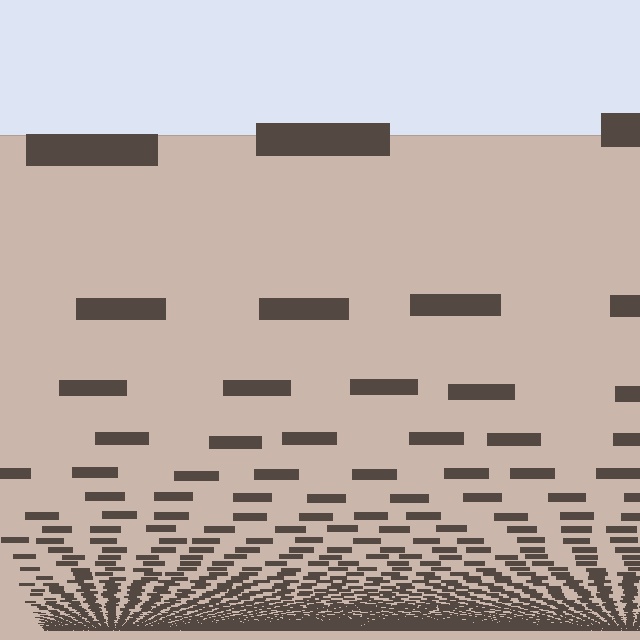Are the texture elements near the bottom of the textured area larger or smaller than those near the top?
Smaller. The gradient is inverted — elements near the bottom are smaller and denser.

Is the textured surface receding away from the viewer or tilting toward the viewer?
The surface appears to tilt toward the viewer. Texture elements get larger and sparser toward the top.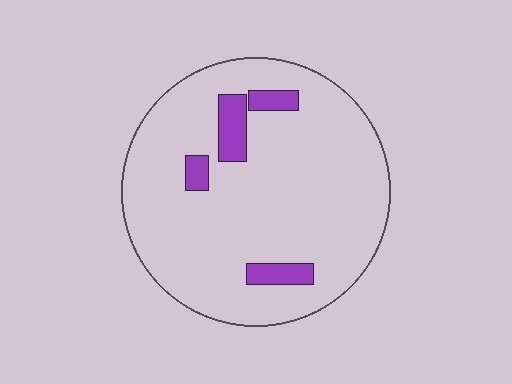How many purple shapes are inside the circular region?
4.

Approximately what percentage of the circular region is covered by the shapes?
Approximately 10%.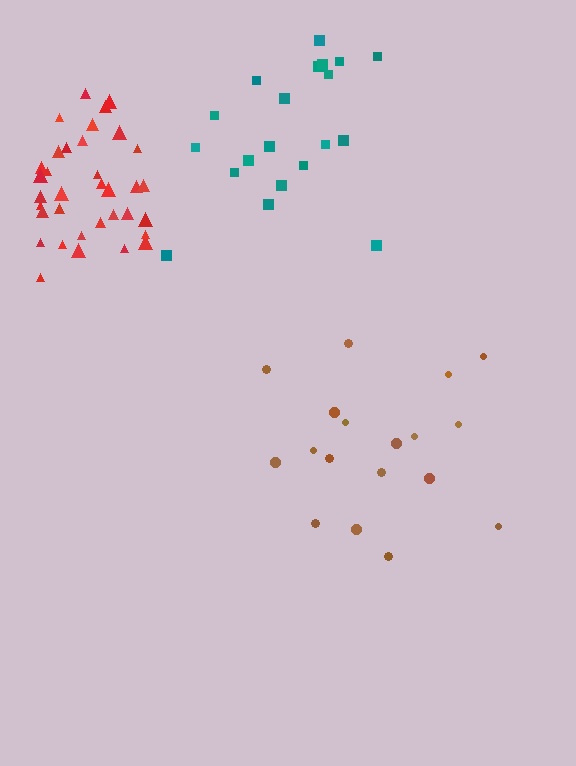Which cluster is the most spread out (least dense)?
Brown.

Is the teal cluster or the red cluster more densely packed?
Red.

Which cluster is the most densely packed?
Red.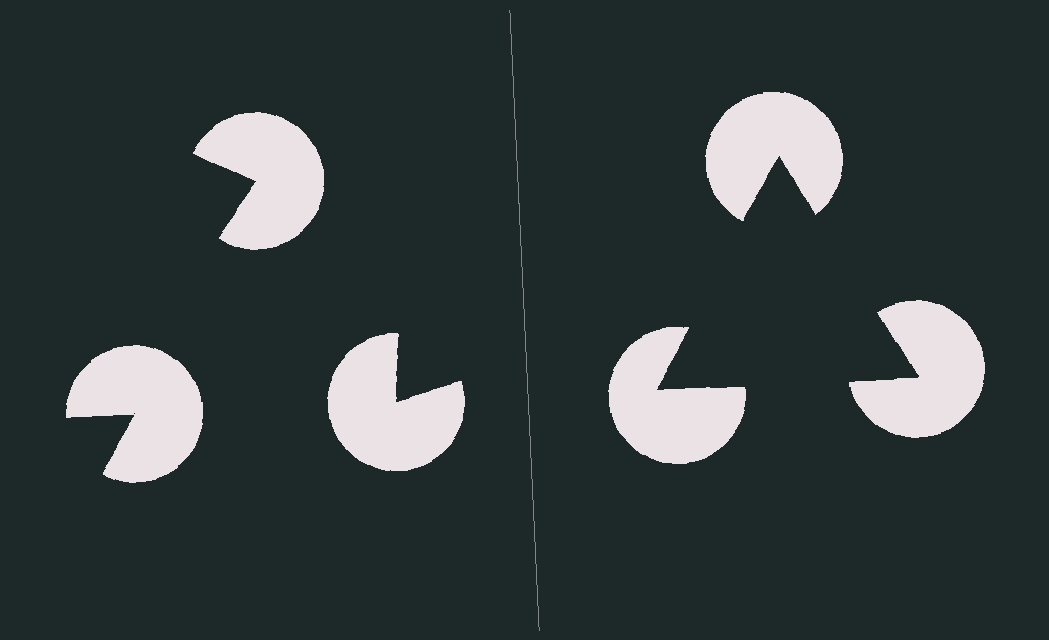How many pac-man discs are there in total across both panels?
6 — 3 on each side.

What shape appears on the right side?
An illusory triangle.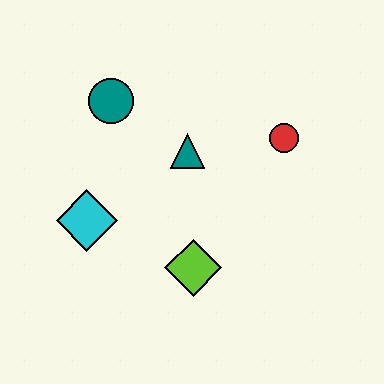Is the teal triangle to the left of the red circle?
Yes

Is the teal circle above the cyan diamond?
Yes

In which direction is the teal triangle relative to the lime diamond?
The teal triangle is above the lime diamond.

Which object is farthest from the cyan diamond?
The red circle is farthest from the cyan diamond.